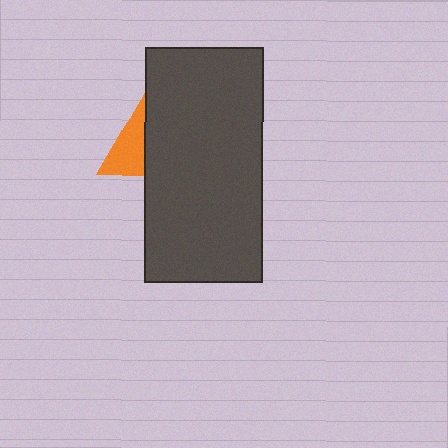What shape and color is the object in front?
The object in front is a dark gray rectangle.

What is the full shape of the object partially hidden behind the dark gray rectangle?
The partially hidden object is an orange triangle.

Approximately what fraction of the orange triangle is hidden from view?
Roughly 68% of the orange triangle is hidden behind the dark gray rectangle.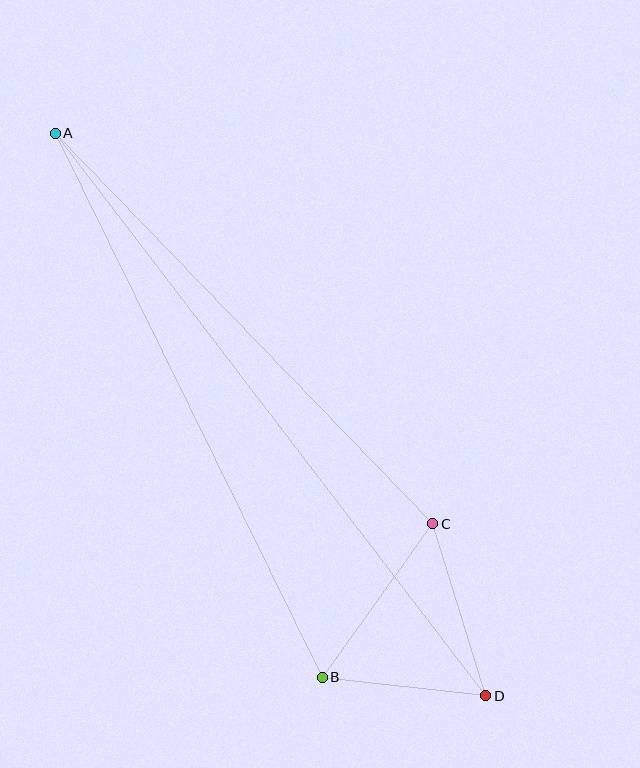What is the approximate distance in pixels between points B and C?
The distance between B and C is approximately 189 pixels.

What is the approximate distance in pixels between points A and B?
The distance between A and B is approximately 606 pixels.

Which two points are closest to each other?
Points B and D are closest to each other.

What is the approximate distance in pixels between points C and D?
The distance between C and D is approximately 180 pixels.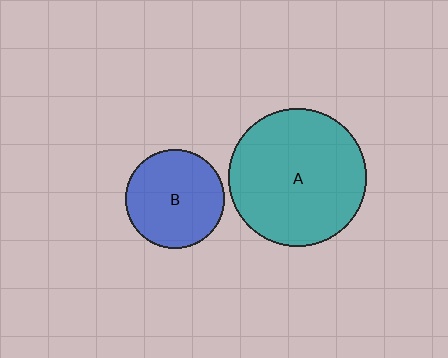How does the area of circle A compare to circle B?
Approximately 1.9 times.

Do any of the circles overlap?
No, none of the circles overlap.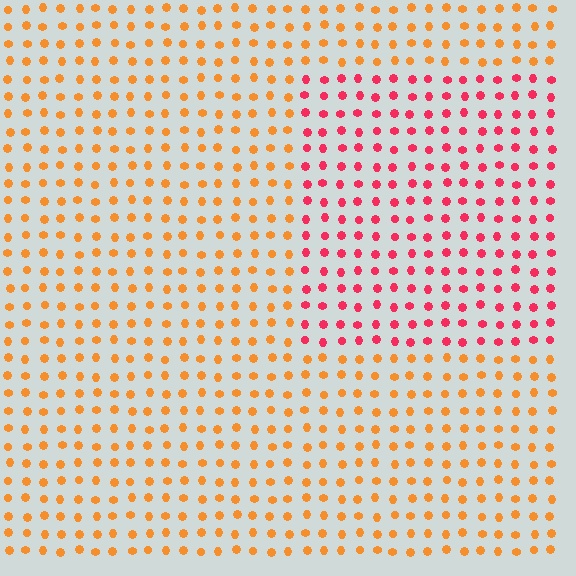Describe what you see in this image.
The image is filled with small orange elements in a uniform arrangement. A rectangle-shaped region is visible where the elements are tinted to a slightly different hue, forming a subtle color boundary.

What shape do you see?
I see a rectangle.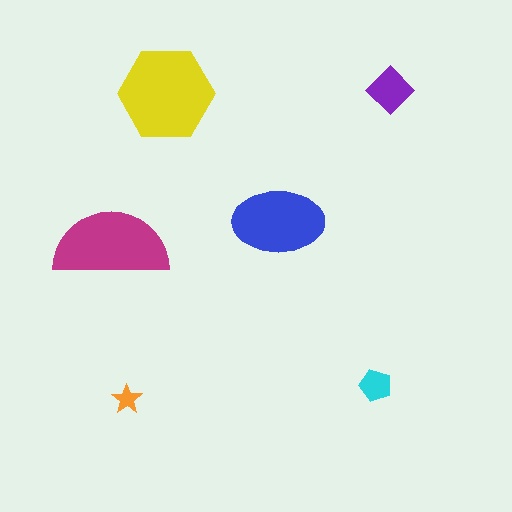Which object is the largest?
The yellow hexagon.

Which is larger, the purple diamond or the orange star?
The purple diamond.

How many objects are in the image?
There are 6 objects in the image.